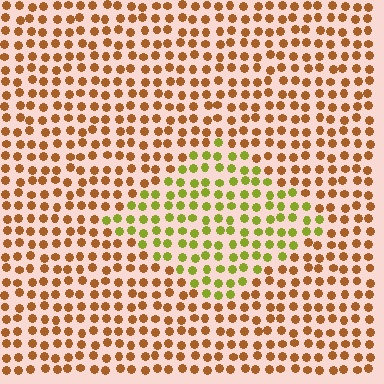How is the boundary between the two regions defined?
The boundary is defined purely by a slight shift in hue (about 49 degrees). Spacing, size, and orientation are identical on both sides.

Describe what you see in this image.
The image is filled with small brown elements in a uniform arrangement. A diamond-shaped region is visible where the elements are tinted to a slightly different hue, forming a subtle color boundary.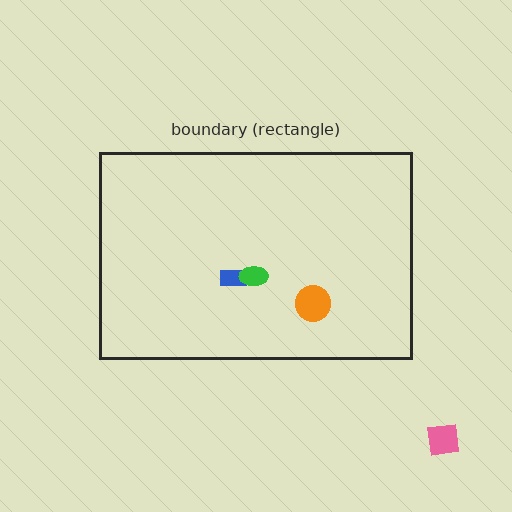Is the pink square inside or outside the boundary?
Outside.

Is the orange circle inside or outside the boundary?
Inside.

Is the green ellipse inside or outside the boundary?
Inside.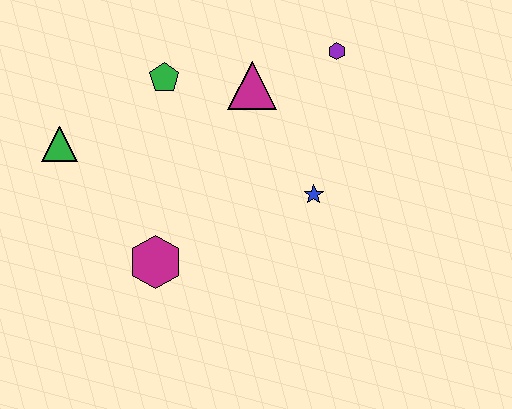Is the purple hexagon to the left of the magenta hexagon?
No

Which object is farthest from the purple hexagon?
The green triangle is farthest from the purple hexagon.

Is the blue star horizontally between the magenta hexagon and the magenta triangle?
No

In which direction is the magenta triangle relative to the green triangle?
The magenta triangle is to the right of the green triangle.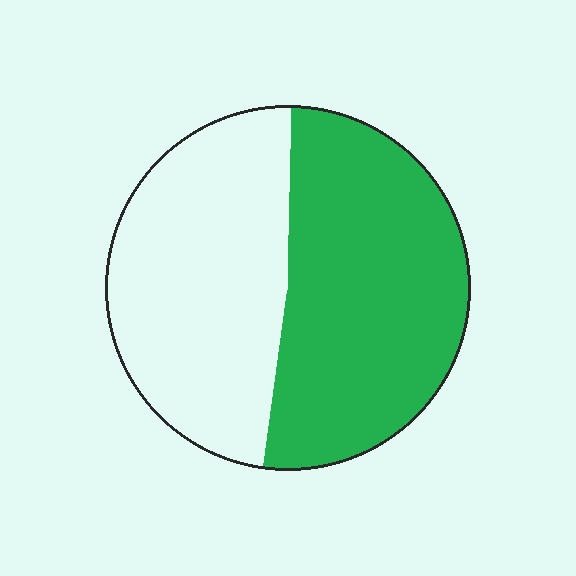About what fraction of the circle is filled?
About one half (1/2).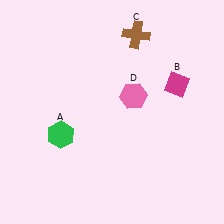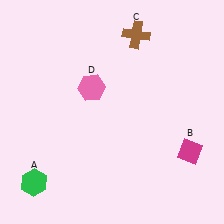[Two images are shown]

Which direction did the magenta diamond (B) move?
The magenta diamond (B) moved down.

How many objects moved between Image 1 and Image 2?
3 objects moved between the two images.